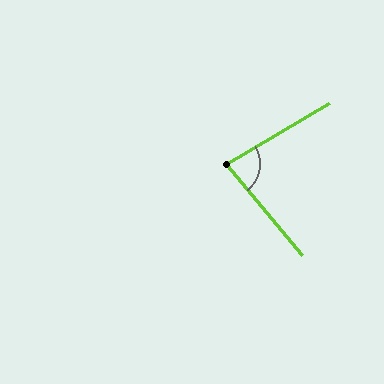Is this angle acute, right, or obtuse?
It is acute.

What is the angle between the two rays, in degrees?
Approximately 81 degrees.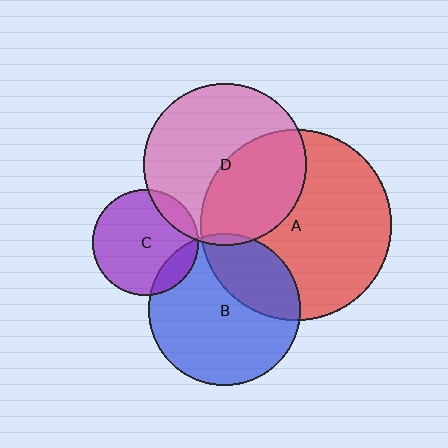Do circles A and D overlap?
Yes.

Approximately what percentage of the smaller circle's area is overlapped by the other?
Approximately 40%.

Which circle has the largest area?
Circle A (red).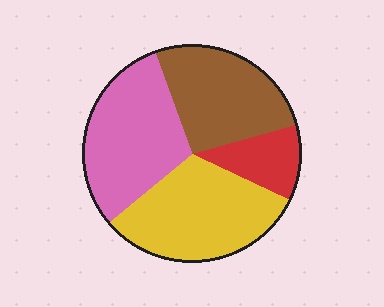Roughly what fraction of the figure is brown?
Brown takes up about one quarter (1/4) of the figure.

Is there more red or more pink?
Pink.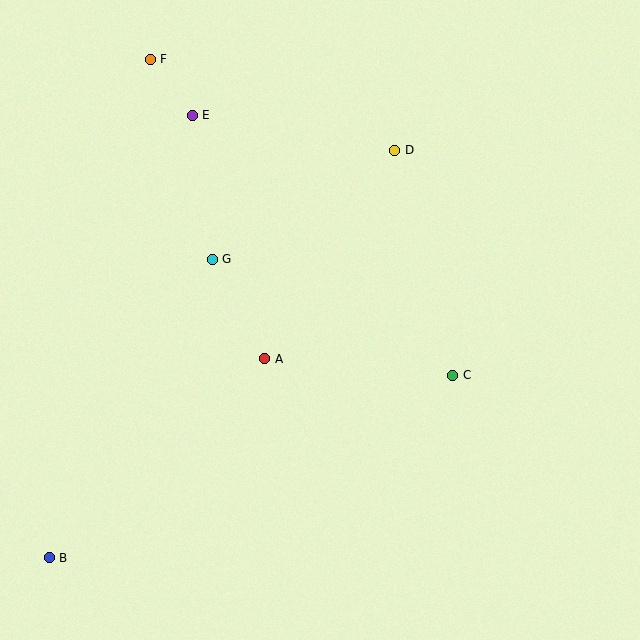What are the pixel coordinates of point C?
Point C is at (453, 375).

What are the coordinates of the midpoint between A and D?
The midpoint between A and D is at (330, 254).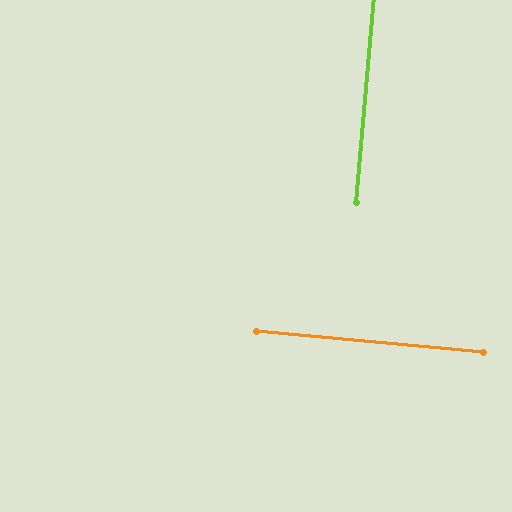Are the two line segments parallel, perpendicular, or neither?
Perpendicular — they meet at approximately 90°.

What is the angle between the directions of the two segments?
Approximately 90 degrees.